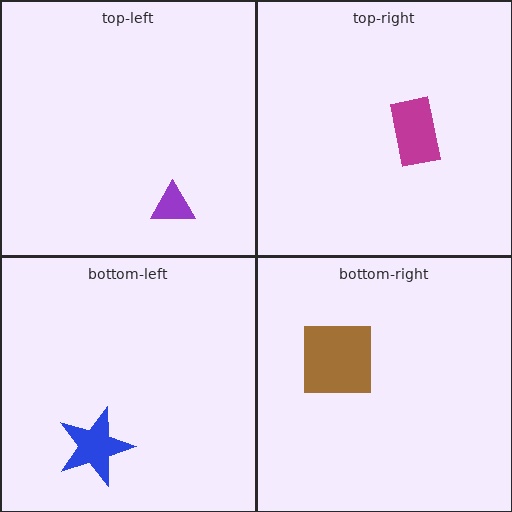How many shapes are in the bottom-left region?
1.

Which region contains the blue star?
The bottom-left region.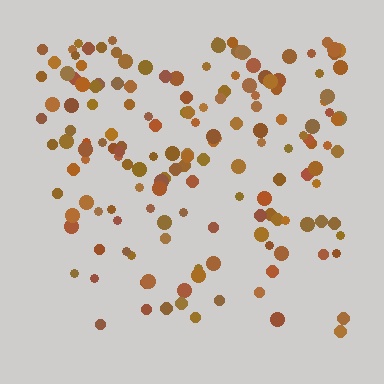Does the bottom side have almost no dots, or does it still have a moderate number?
Still a moderate number, just noticeably fewer than the top.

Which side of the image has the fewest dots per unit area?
The bottom.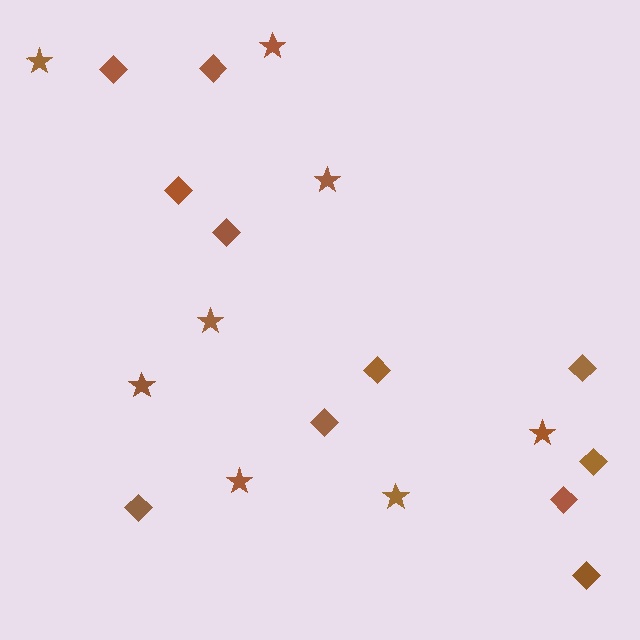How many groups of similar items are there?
There are 2 groups: one group of stars (8) and one group of diamonds (11).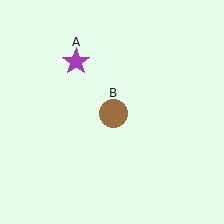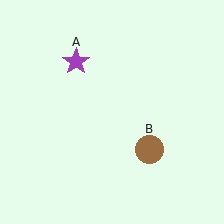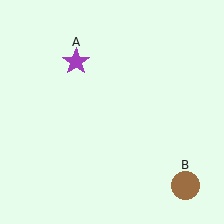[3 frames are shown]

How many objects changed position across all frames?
1 object changed position: brown circle (object B).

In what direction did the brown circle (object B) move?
The brown circle (object B) moved down and to the right.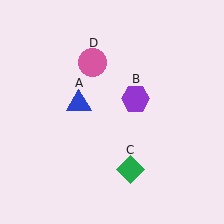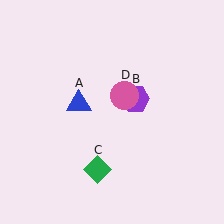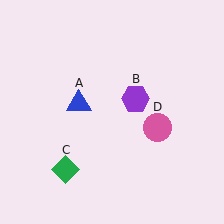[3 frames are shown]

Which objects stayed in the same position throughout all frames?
Blue triangle (object A) and purple hexagon (object B) remained stationary.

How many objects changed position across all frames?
2 objects changed position: green diamond (object C), pink circle (object D).